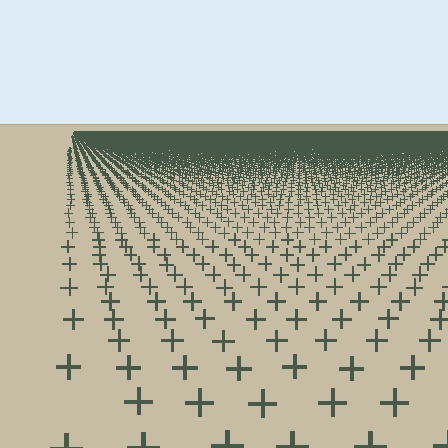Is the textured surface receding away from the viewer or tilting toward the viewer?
The surface is receding away from the viewer. Texture elements get smaller and denser toward the top.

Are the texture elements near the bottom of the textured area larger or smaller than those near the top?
Larger. Near the bottom, elements are closer to the viewer and appear at a bigger on-screen size.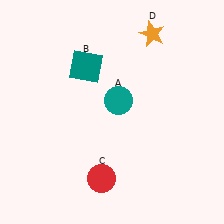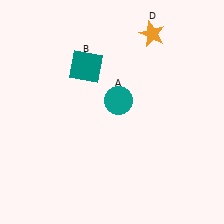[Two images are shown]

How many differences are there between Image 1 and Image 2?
There is 1 difference between the two images.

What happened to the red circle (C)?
The red circle (C) was removed in Image 2. It was in the bottom-left area of Image 1.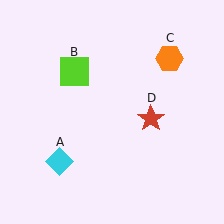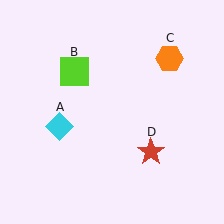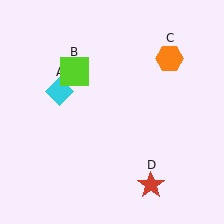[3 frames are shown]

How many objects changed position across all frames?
2 objects changed position: cyan diamond (object A), red star (object D).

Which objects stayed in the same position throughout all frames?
Lime square (object B) and orange hexagon (object C) remained stationary.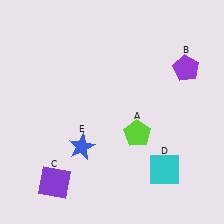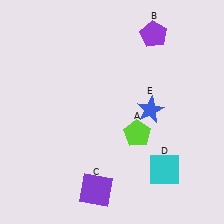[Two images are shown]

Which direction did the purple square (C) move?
The purple square (C) moved right.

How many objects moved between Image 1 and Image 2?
3 objects moved between the two images.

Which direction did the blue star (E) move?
The blue star (E) moved right.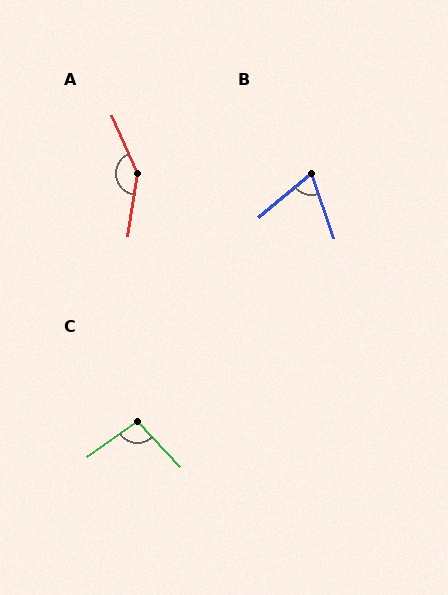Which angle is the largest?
A, at approximately 148 degrees.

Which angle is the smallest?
B, at approximately 70 degrees.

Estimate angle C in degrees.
Approximately 98 degrees.